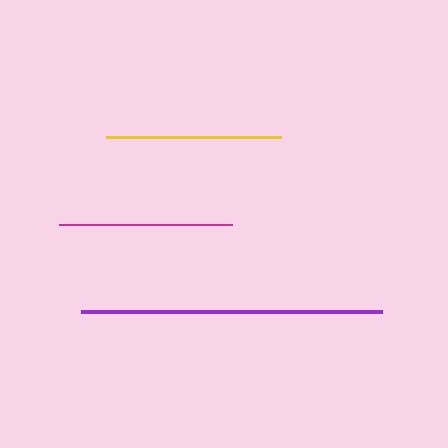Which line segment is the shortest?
The magenta line is the shortest at approximately 173 pixels.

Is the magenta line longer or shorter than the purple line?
The purple line is longer than the magenta line.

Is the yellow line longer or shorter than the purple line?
The purple line is longer than the yellow line.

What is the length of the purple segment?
The purple segment is approximately 300 pixels long.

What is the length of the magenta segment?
The magenta segment is approximately 173 pixels long.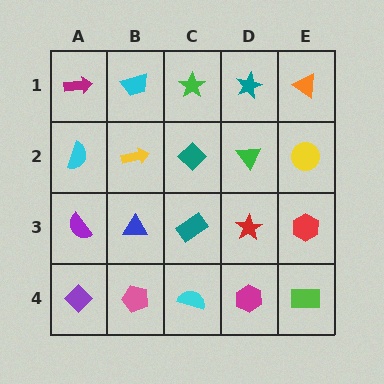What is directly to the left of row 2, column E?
A green triangle.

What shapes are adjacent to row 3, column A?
A cyan semicircle (row 2, column A), a purple diamond (row 4, column A), a blue triangle (row 3, column B).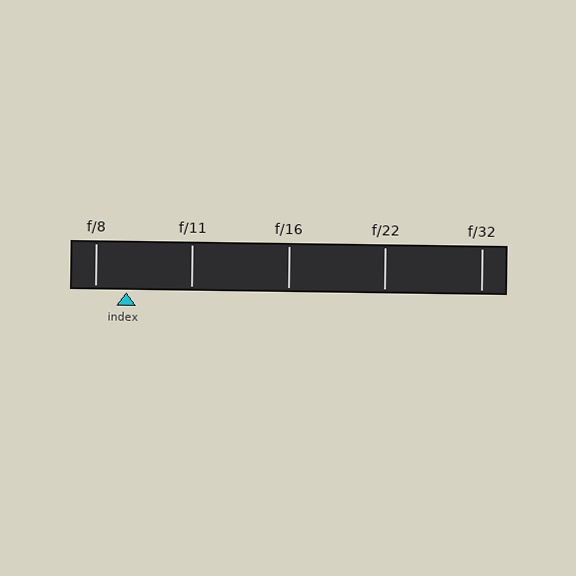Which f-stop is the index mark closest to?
The index mark is closest to f/8.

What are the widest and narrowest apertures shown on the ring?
The widest aperture shown is f/8 and the narrowest is f/32.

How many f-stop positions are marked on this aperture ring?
There are 5 f-stop positions marked.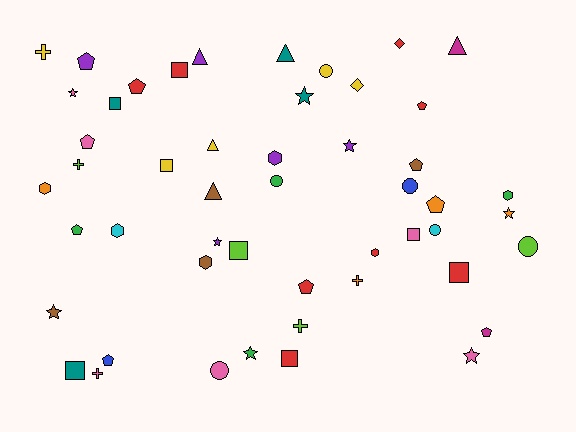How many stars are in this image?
There are 8 stars.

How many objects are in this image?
There are 50 objects.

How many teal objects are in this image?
There are 4 teal objects.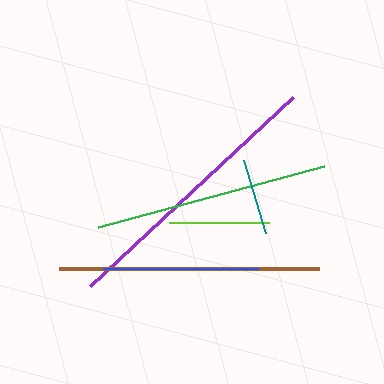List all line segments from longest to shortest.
From longest to shortest: purple, brown, green, blue, lime, teal.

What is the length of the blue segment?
The blue segment is approximately 154 pixels long.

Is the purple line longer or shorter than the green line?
The purple line is longer than the green line.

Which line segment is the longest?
The purple line is the longest at approximately 277 pixels.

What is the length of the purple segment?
The purple segment is approximately 277 pixels long.